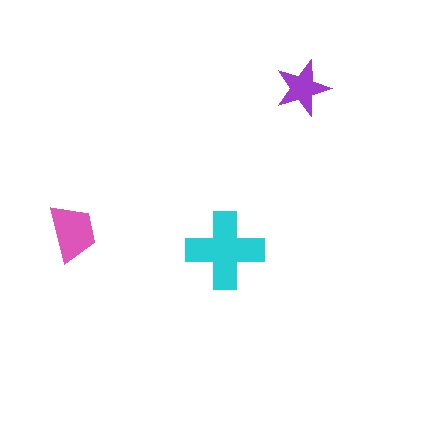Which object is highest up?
The purple star is topmost.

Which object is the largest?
The cyan cross.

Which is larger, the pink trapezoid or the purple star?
The pink trapezoid.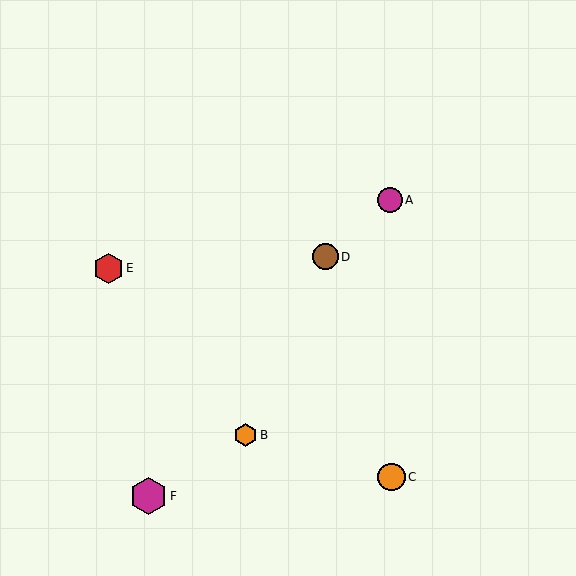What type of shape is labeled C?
Shape C is an orange circle.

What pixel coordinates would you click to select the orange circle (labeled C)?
Click at (392, 477) to select the orange circle C.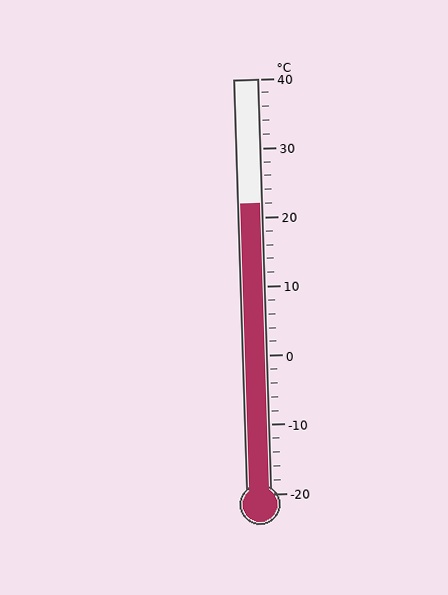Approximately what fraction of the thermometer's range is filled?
The thermometer is filled to approximately 70% of its range.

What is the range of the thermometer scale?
The thermometer scale ranges from -20°C to 40°C.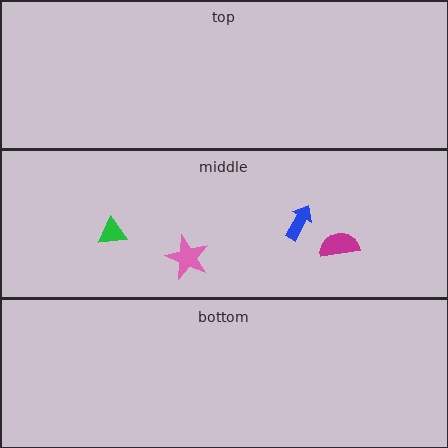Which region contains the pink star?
The middle region.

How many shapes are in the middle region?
4.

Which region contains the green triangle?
The middle region.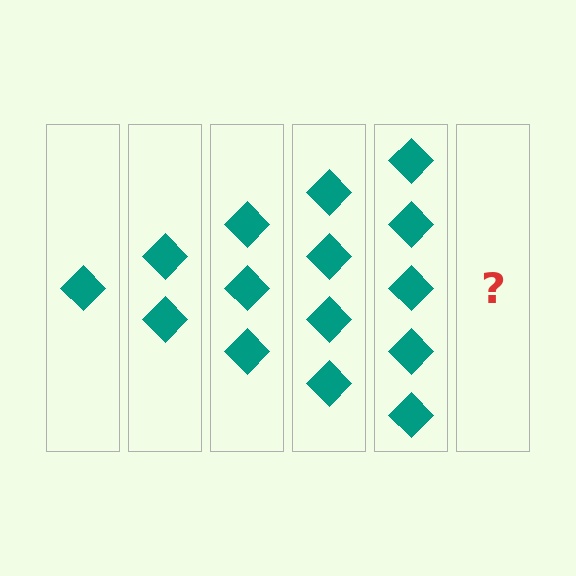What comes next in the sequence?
The next element should be 6 diamonds.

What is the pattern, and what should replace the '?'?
The pattern is that each step adds one more diamond. The '?' should be 6 diamonds.